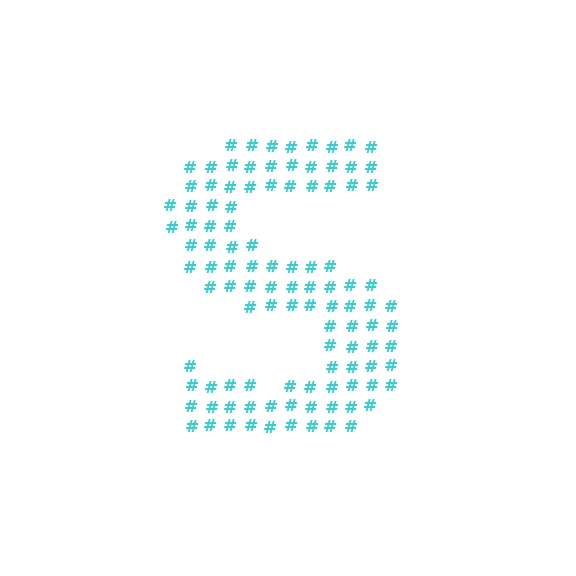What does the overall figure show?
The overall figure shows the letter S.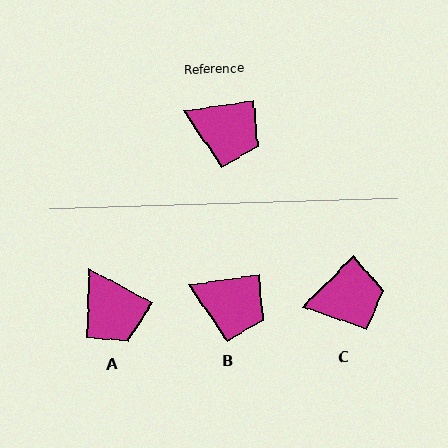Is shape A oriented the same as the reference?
No, it is off by about 37 degrees.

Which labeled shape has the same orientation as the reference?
B.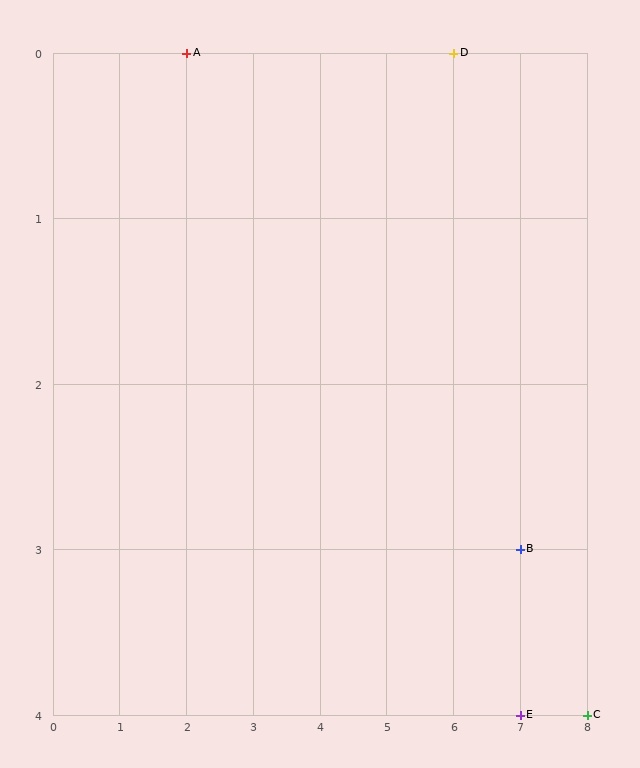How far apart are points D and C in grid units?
Points D and C are 2 columns and 4 rows apart (about 4.5 grid units diagonally).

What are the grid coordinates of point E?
Point E is at grid coordinates (7, 4).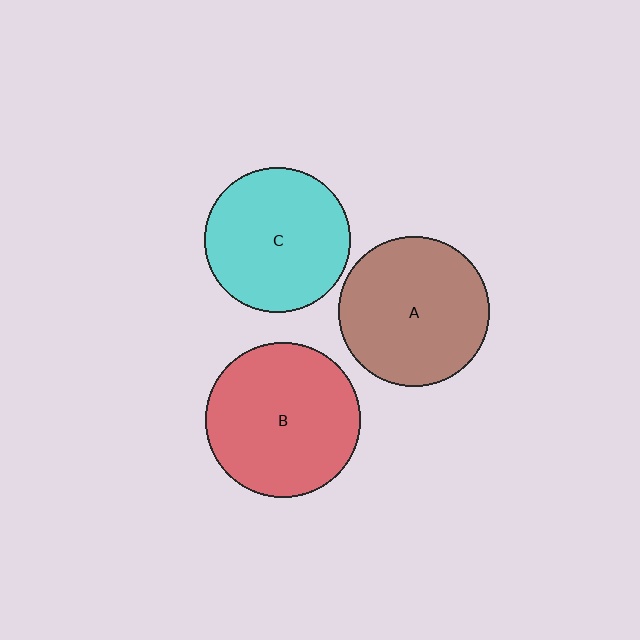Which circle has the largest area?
Circle B (red).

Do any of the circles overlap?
No, none of the circles overlap.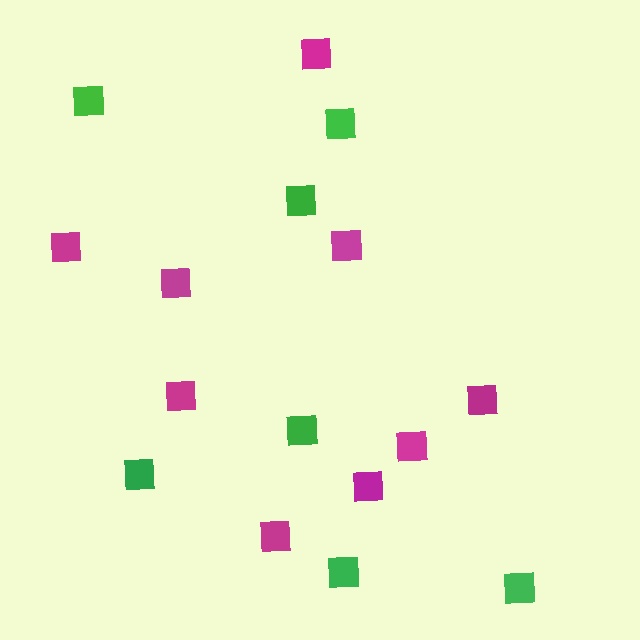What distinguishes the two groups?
There are 2 groups: one group of magenta squares (9) and one group of green squares (7).